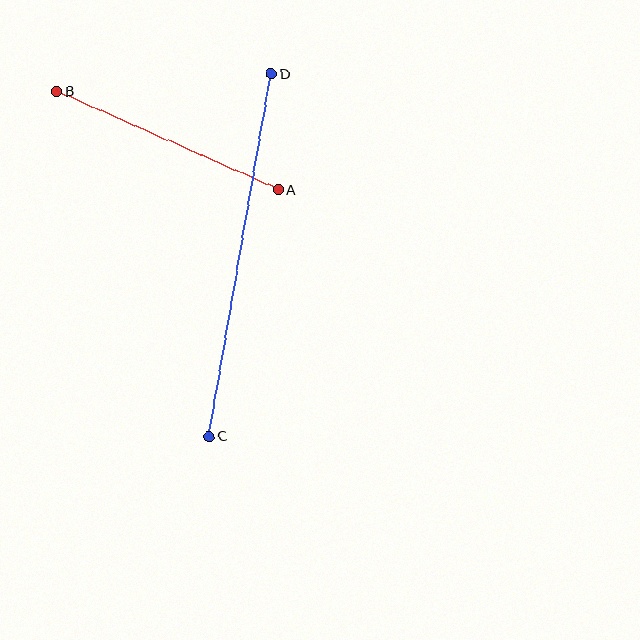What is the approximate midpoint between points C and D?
The midpoint is at approximately (240, 255) pixels.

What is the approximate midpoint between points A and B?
The midpoint is at approximately (168, 141) pixels.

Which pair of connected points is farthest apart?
Points C and D are farthest apart.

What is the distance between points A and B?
The distance is approximately 242 pixels.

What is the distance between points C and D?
The distance is approximately 368 pixels.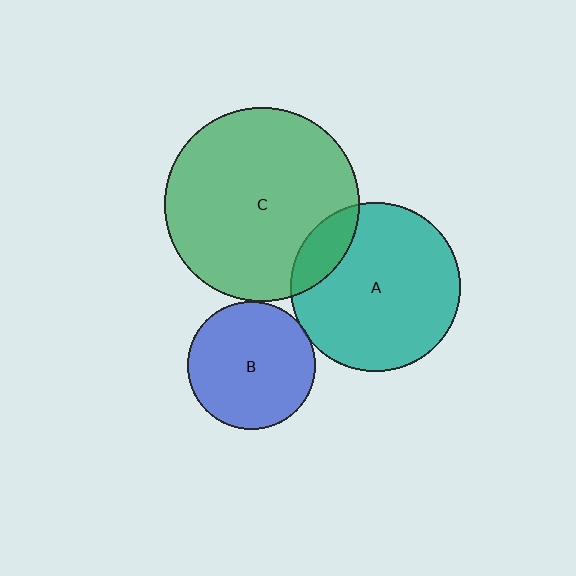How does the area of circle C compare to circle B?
Approximately 2.3 times.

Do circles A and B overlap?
Yes.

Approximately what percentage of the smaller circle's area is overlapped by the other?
Approximately 5%.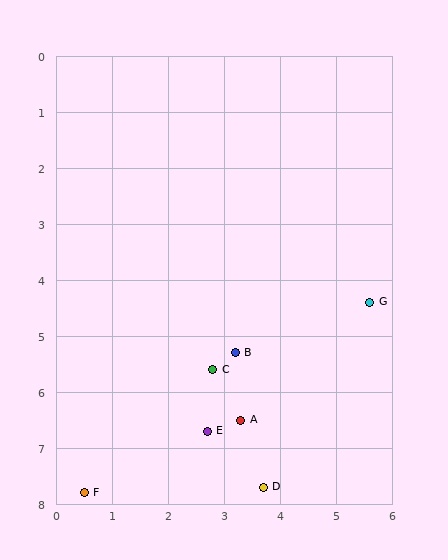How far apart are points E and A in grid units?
Points E and A are about 0.6 grid units apart.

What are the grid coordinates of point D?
Point D is at approximately (3.7, 7.7).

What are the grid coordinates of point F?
Point F is at approximately (0.5, 7.8).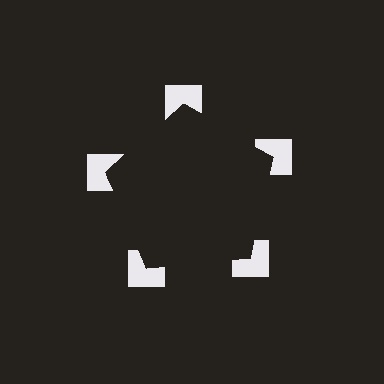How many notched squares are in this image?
There are 5 — one at each vertex of the illusory pentagon.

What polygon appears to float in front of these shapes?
An illusory pentagon — its edges are inferred from the aligned wedge cuts in the notched squares, not physically drawn.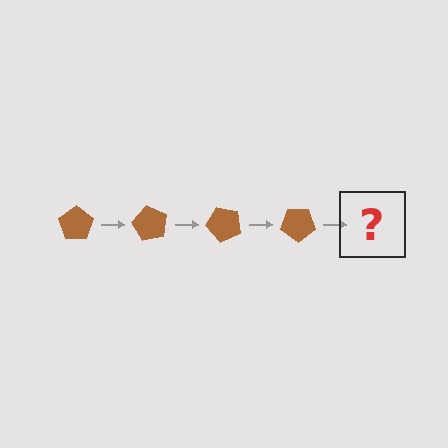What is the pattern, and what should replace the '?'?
The pattern is that the pentagon rotates 60 degrees each step. The '?' should be a brown pentagon rotated 240 degrees.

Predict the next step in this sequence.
The next step is a brown pentagon rotated 240 degrees.